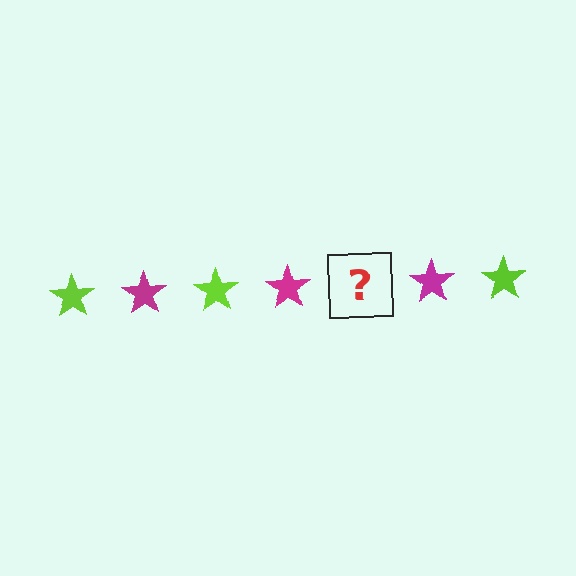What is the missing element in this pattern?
The missing element is a lime star.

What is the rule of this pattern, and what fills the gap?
The rule is that the pattern cycles through lime, magenta stars. The gap should be filled with a lime star.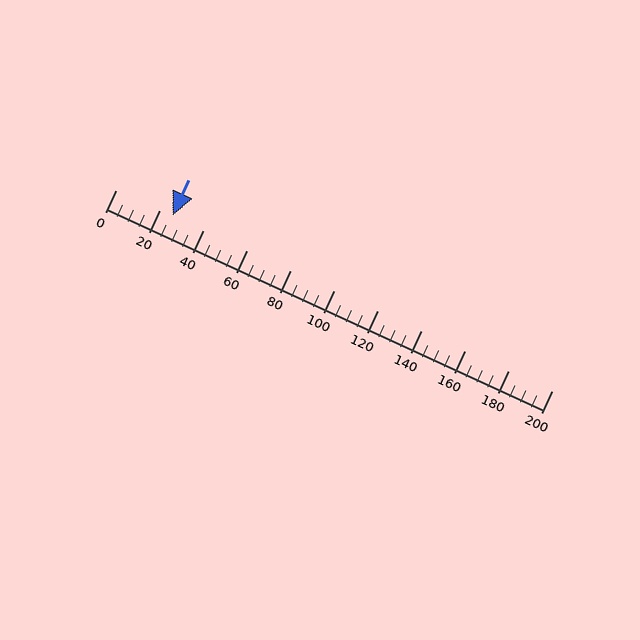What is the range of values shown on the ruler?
The ruler shows values from 0 to 200.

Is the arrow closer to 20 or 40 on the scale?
The arrow is closer to 20.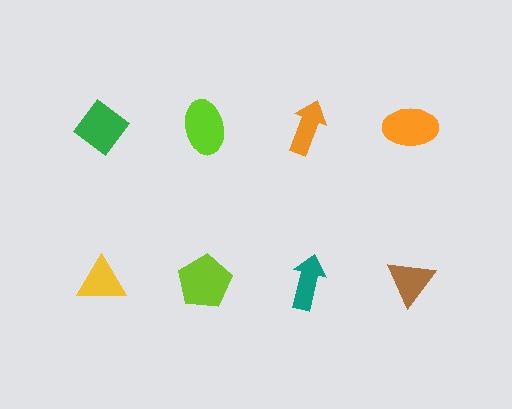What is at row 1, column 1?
A green diamond.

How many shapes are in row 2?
4 shapes.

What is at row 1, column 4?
An orange ellipse.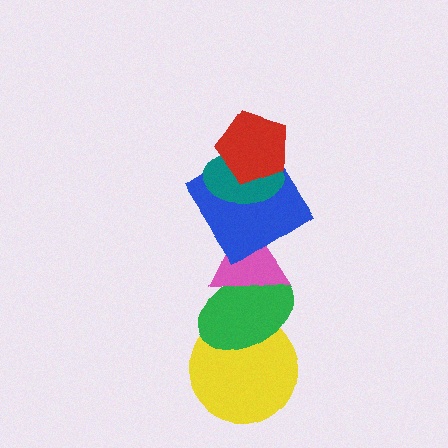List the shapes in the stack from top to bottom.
From top to bottom: the red pentagon, the teal ellipse, the blue diamond, the pink triangle, the green ellipse, the yellow circle.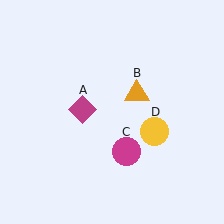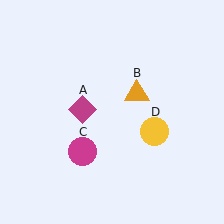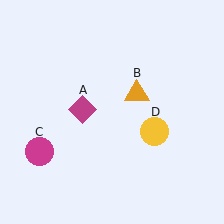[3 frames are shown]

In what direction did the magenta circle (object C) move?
The magenta circle (object C) moved left.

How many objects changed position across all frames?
1 object changed position: magenta circle (object C).